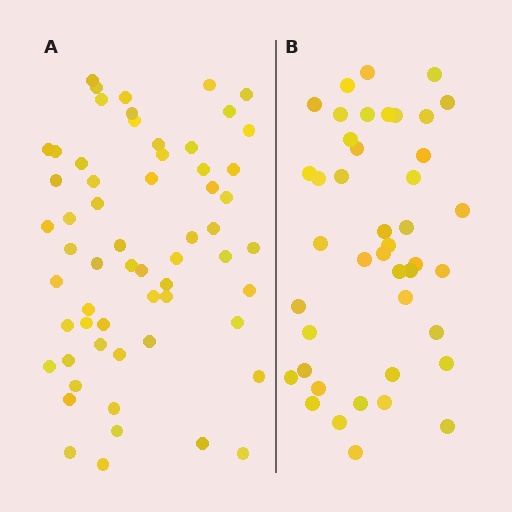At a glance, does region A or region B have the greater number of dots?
Region A (the left region) has more dots.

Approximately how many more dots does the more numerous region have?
Region A has approximately 15 more dots than region B.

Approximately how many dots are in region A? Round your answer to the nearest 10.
About 60 dots.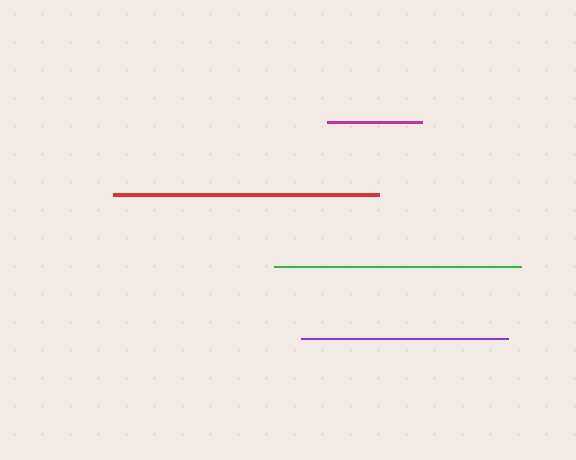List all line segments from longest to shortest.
From longest to shortest: red, green, purple, magenta.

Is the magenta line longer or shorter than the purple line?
The purple line is longer than the magenta line.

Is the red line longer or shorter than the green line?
The red line is longer than the green line.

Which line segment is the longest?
The red line is the longest at approximately 266 pixels.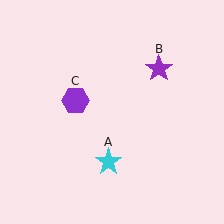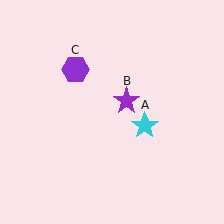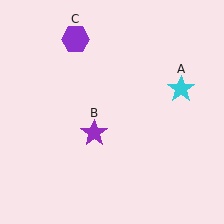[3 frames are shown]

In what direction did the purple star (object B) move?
The purple star (object B) moved down and to the left.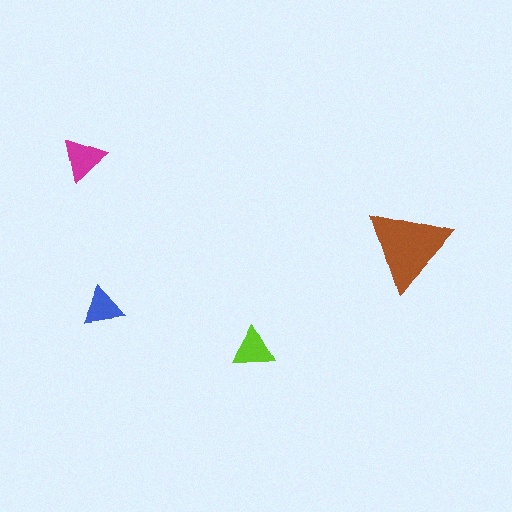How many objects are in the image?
There are 4 objects in the image.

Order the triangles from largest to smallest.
the brown one, the magenta one, the lime one, the blue one.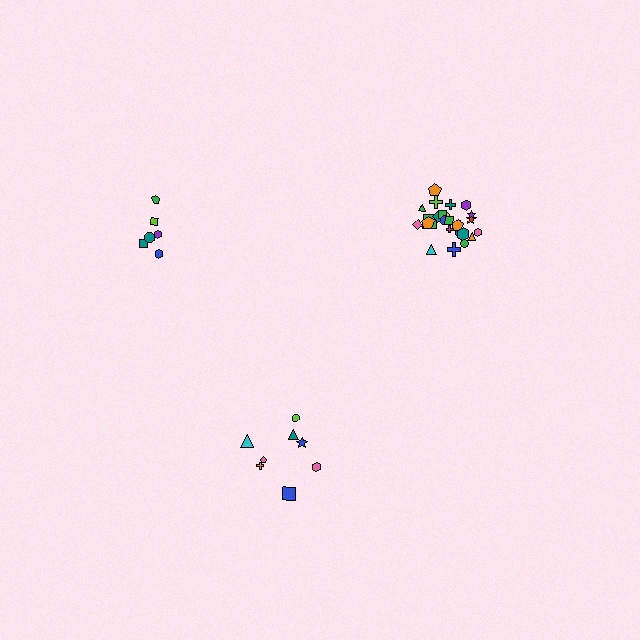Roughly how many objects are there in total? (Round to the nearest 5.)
Roughly 40 objects in total.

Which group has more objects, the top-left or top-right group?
The top-right group.